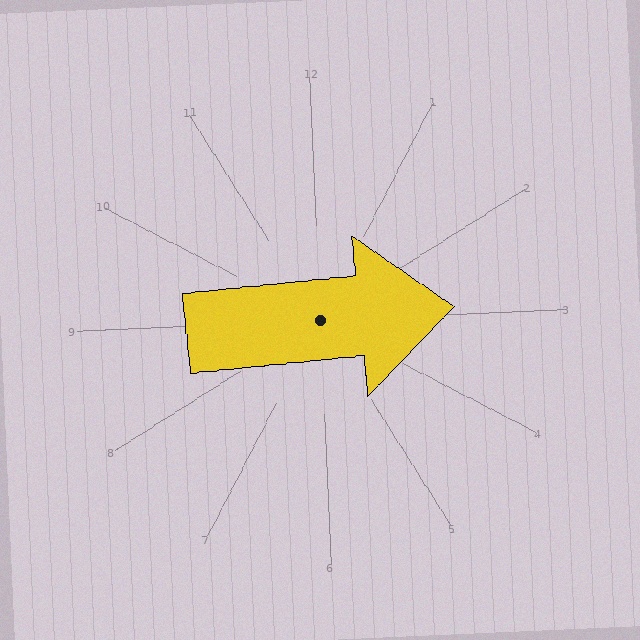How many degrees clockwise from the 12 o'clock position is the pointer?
Approximately 87 degrees.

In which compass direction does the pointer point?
East.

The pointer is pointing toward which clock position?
Roughly 3 o'clock.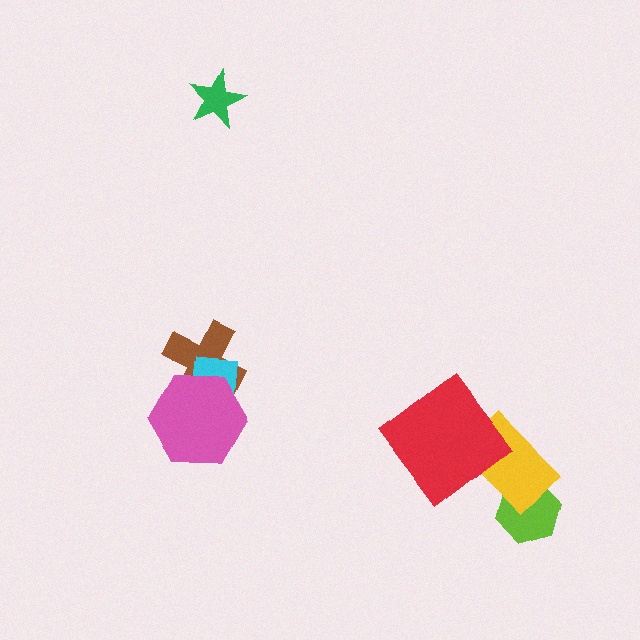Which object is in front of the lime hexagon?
The yellow rectangle is in front of the lime hexagon.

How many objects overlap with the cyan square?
2 objects overlap with the cyan square.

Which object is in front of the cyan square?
The pink hexagon is in front of the cyan square.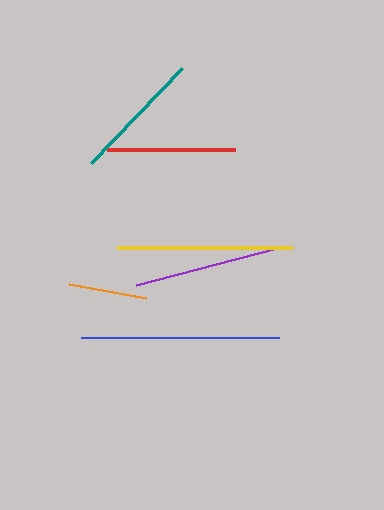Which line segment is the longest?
The blue line is the longest at approximately 199 pixels.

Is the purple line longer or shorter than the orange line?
The purple line is longer than the orange line.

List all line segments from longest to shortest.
From longest to shortest: blue, yellow, purple, teal, red, orange.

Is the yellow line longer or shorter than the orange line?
The yellow line is longer than the orange line.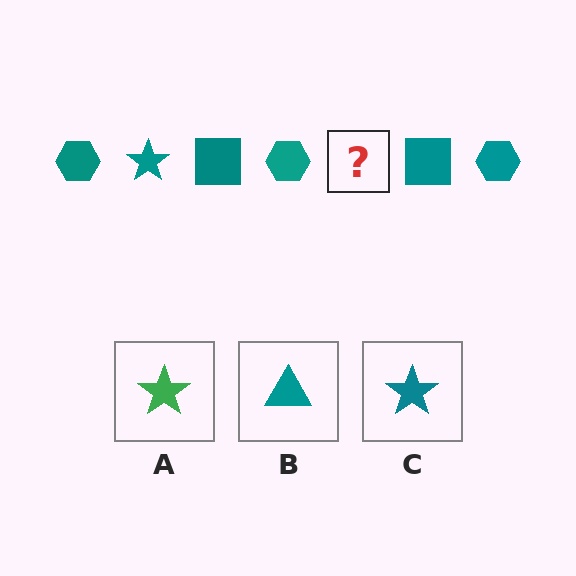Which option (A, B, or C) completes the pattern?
C.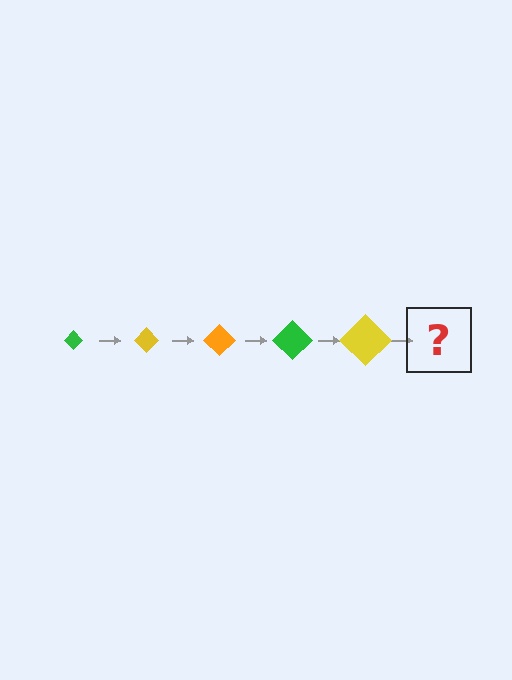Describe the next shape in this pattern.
It should be an orange diamond, larger than the previous one.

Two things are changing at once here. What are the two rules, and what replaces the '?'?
The two rules are that the diamond grows larger each step and the color cycles through green, yellow, and orange. The '?' should be an orange diamond, larger than the previous one.